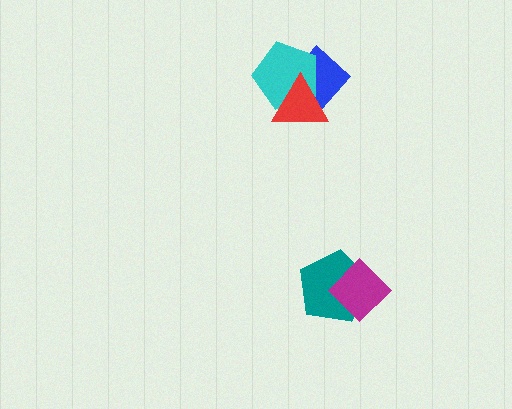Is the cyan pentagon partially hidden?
Yes, it is partially covered by another shape.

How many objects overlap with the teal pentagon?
1 object overlaps with the teal pentagon.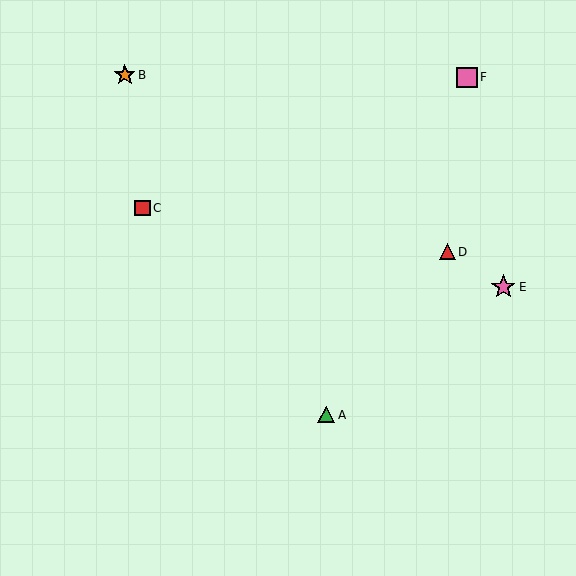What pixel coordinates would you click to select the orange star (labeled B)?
Click at (125, 75) to select the orange star B.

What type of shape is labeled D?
Shape D is a red triangle.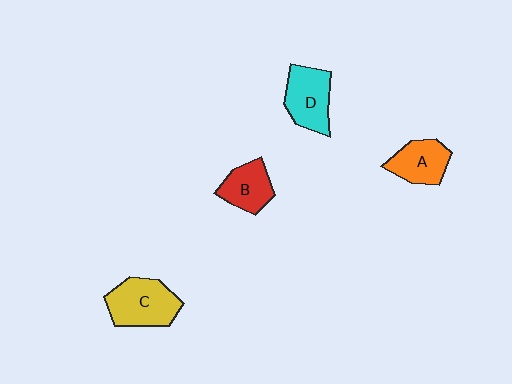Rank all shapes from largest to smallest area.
From largest to smallest: C (yellow), D (cyan), A (orange), B (red).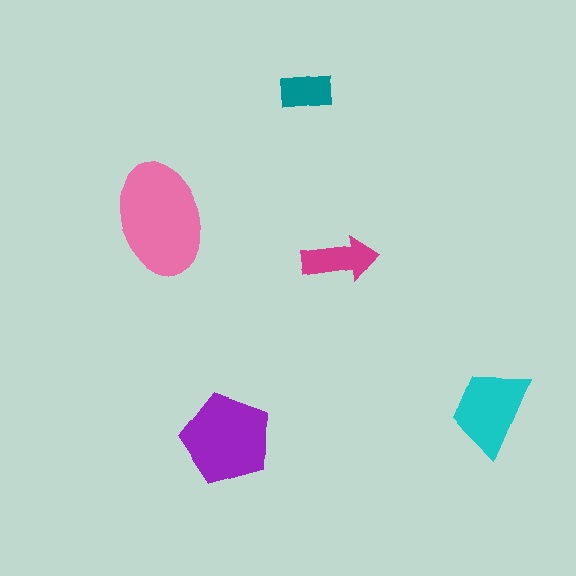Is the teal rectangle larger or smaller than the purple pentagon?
Smaller.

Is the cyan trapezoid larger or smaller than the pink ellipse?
Smaller.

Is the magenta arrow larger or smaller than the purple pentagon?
Smaller.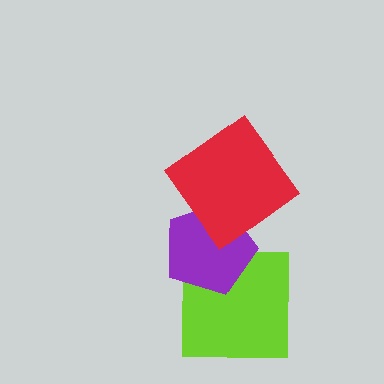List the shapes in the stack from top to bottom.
From top to bottom: the red diamond, the purple pentagon, the lime square.